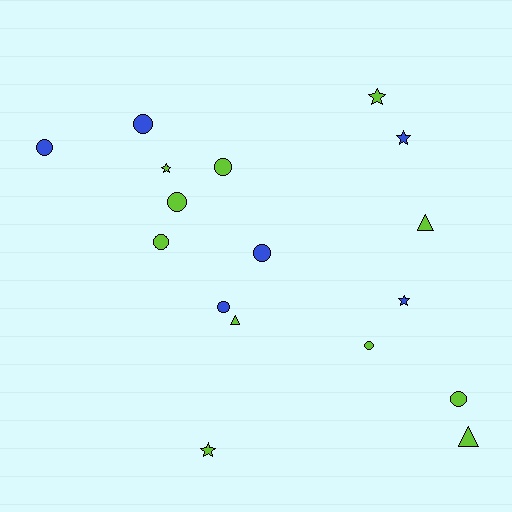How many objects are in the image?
There are 17 objects.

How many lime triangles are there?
There are 3 lime triangles.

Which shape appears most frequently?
Circle, with 9 objects.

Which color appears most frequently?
Lime, with 11 objects.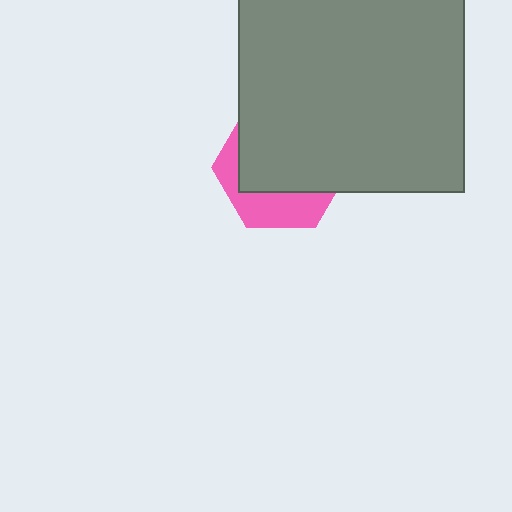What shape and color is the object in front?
The object in front is a gray square.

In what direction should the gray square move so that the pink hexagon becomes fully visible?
The gray square should move up. That is the shortest direction to clear the overlap and leave the pink hexagon fully visible.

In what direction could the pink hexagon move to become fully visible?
The pink hexagon could move down. That would shift it out from behind the gray square entirely.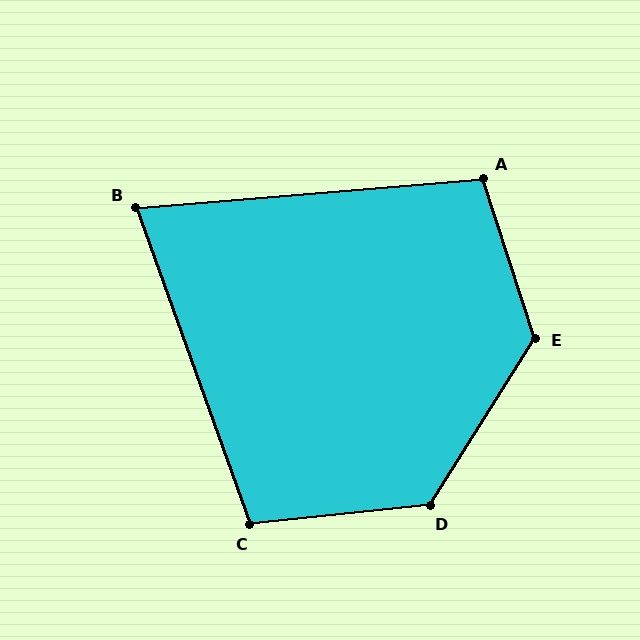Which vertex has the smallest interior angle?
B, at approximately 75 degrees.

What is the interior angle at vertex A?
Approximately 103 degrees (obtuse).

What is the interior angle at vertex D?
Approximately 128 degrees (obtuse).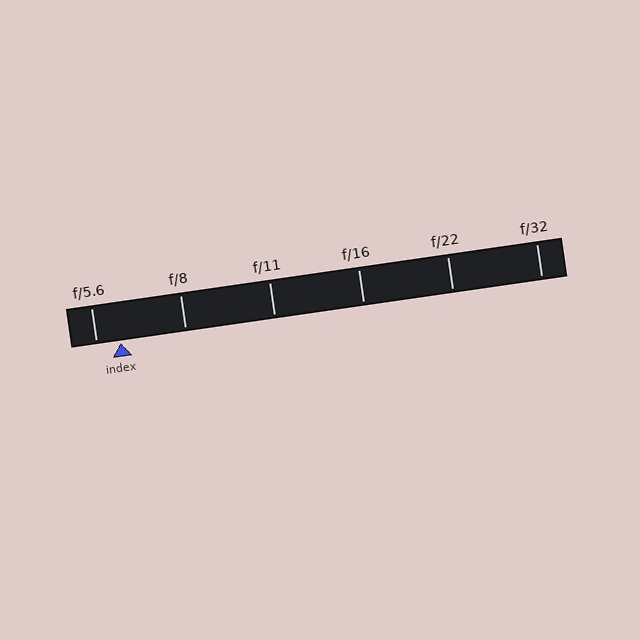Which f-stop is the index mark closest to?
The index mark is closest to f/5.6.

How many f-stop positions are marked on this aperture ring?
There are 6 f-stop positions marked.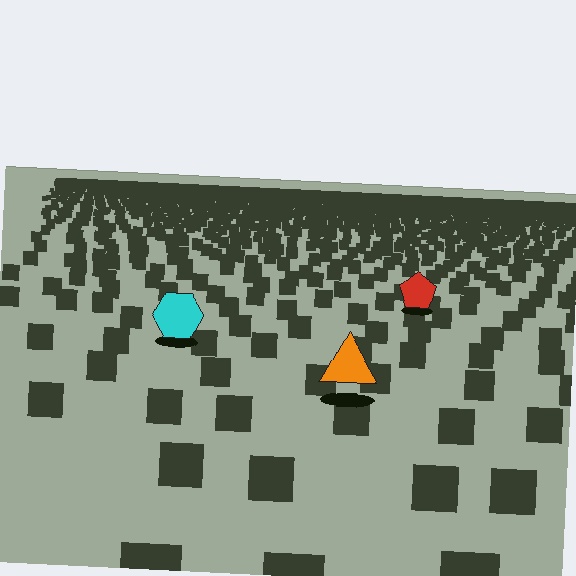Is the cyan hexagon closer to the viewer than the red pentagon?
Yes. The cyan hexagon is closer — you can tell from the texture gradient: the ground texture is coarser near it.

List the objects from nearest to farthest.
From nearest to farthest: the orange triangle, the cyan hexagon, the red pentagon.